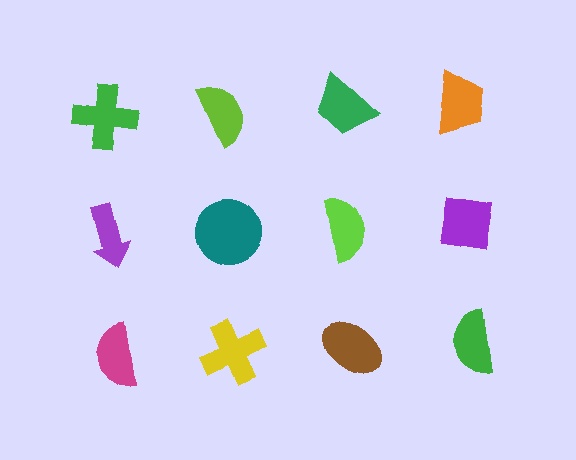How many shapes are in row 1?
4 shapes.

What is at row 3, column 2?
A yellow cross.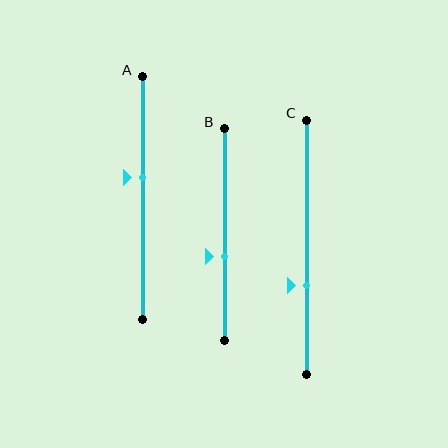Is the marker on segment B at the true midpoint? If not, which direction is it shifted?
No, the marker on segment B is shifted downward by about 10% of the segment length.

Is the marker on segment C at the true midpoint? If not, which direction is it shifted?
No, the marker on segment C is shifted downward by about 15% of the segment length.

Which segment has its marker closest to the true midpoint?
Segment A has its marker closest to the true midpoint.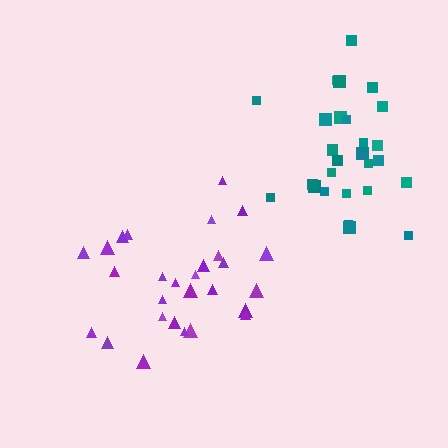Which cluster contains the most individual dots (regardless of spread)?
Purple (29).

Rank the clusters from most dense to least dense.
purple, teal.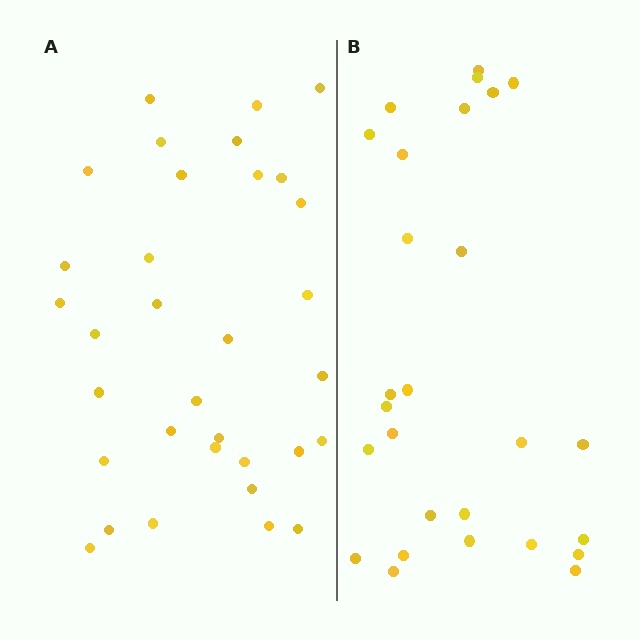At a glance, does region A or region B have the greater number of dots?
Region A (the left region) has more dots.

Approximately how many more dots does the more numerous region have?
Region A has about 6 more dots than region B.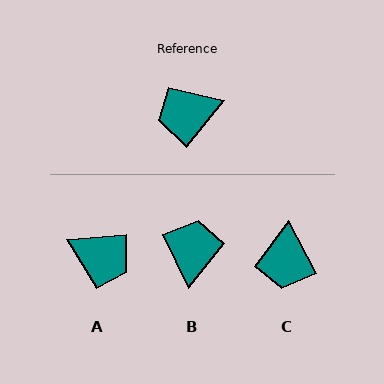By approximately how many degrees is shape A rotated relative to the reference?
Approximately 134 degrees counter-clockwise.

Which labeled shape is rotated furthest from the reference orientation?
A, about 134 degrees away.